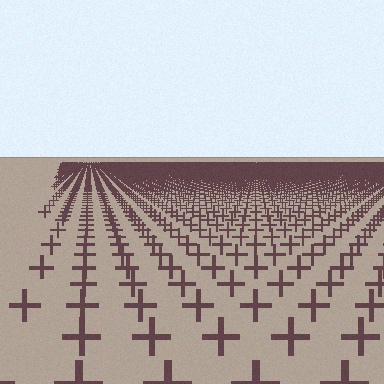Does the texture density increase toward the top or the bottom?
Density increases toward the top.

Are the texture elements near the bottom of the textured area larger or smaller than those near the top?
Larger. Near the bottom, elements are closer to the viewer and appear at a bigger on-screen size.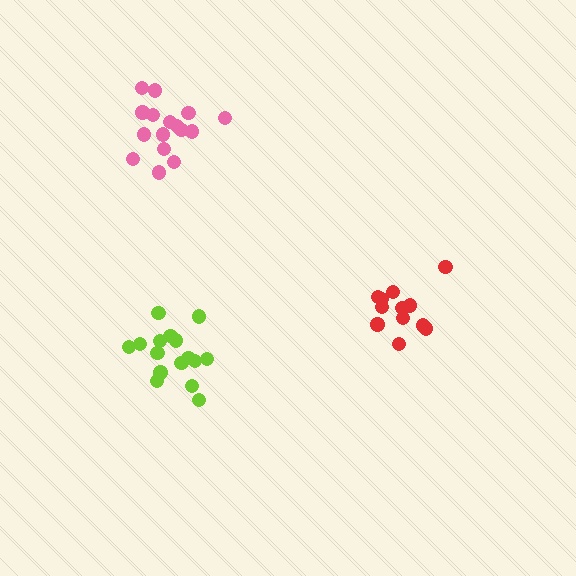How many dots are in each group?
Group 1: 12 dots, Group 2: 16 dots, Group 3: 17 dots (45 total).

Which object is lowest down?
The lime cluster is bottommost.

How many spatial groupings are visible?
There are 3 spatial groupings.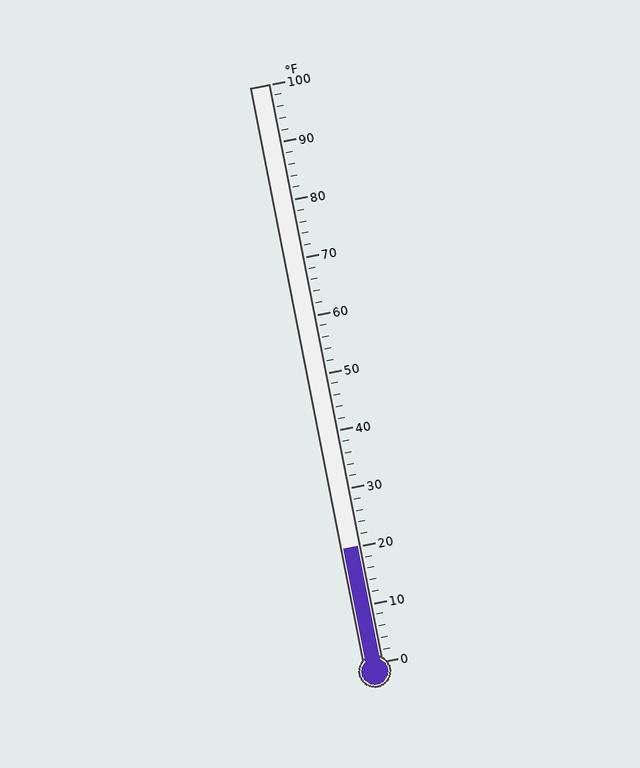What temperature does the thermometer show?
The thermometer shows approximately 20°F.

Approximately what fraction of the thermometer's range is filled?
The thermometer is filled to approximately 20% of its range.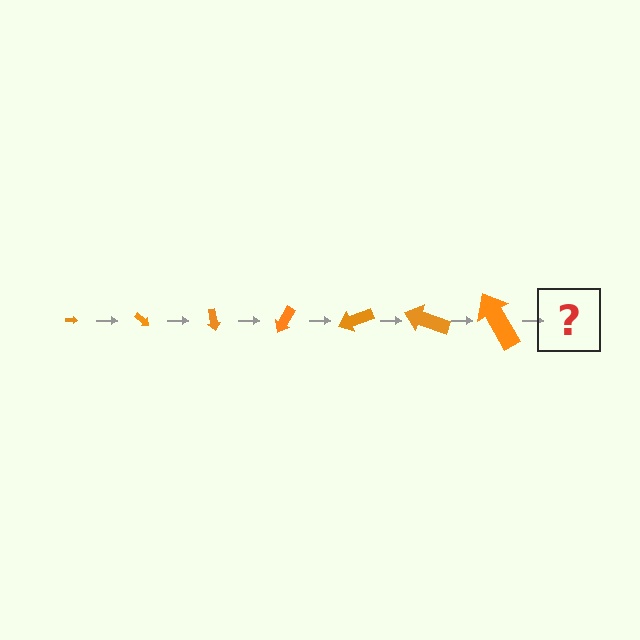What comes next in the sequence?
The next element should be an arrow, larger than the previous one and rotated 280 degrees from the start.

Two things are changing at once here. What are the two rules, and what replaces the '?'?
The two rules are that the arrow grows larger each step and it rotates 40 degrees each step. The '?' should be an arrow, larger than the previous one and rotated 280 degrees from the start.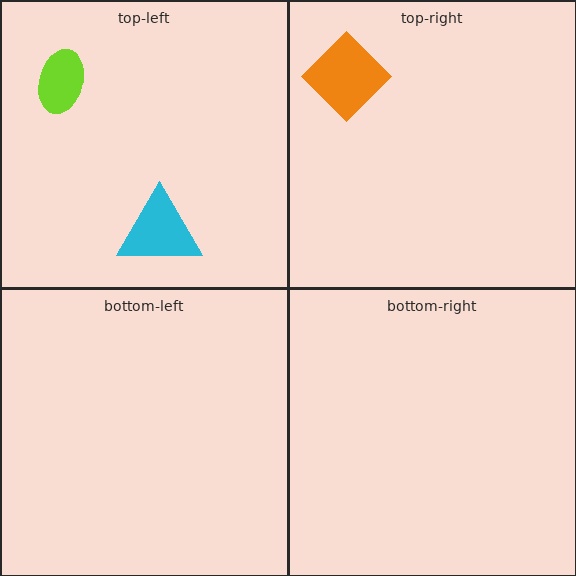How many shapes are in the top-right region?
1.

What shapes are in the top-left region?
The cyan triangle, the lime ellipse.